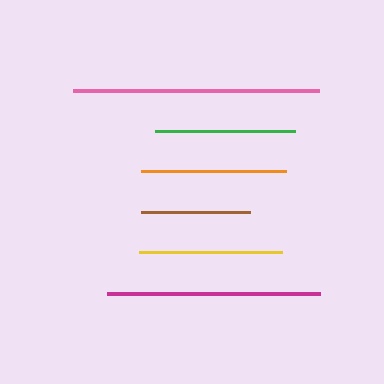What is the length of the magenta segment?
The magenta segment is approximately 213 pixels long.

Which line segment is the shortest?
The brown line is the shortest at approximately 109 pixels.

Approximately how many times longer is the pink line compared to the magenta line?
The pink line is approximately 1.2 times the length of the magenta line.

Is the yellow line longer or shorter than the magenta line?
The magenta line is longer than the yellow line.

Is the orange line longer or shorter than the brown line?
The orange line is longer than the brown line.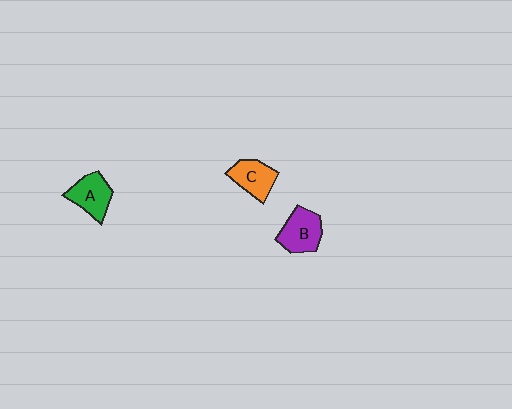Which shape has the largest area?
Shape B (purple).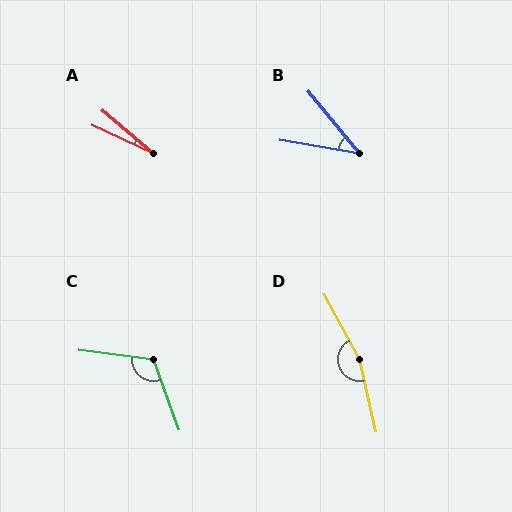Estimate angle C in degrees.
Approximately 118 degrees.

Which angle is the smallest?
A, at approximately 16 degrees.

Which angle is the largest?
D, at approximately 165 degrees.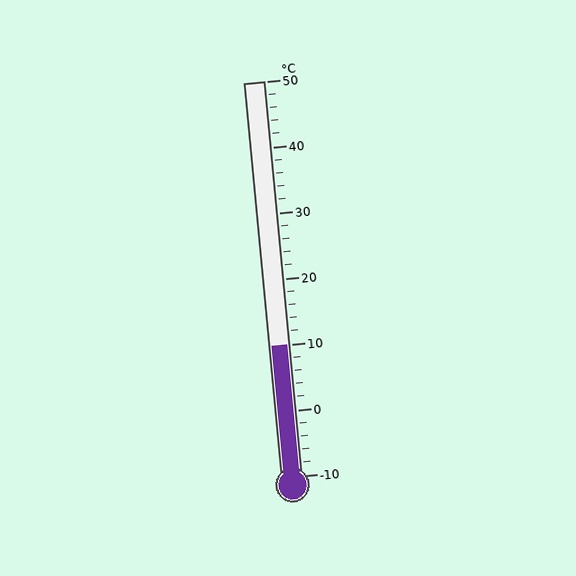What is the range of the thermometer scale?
The thermometer scale ranges from -10°C to 50°C.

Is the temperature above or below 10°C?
The temperature is at 10°C.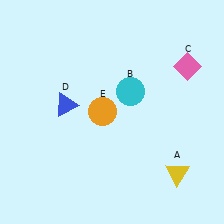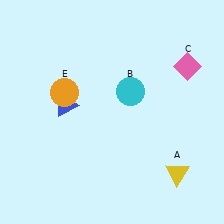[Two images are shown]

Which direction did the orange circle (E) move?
The orange circle (E) moved left.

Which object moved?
The orange circle (E) moved left.